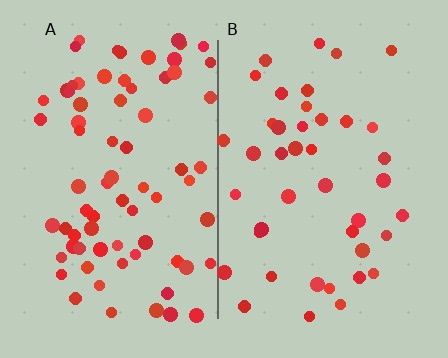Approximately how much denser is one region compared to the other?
Approximately 1.8× — region A over region B.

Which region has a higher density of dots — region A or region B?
A (the left).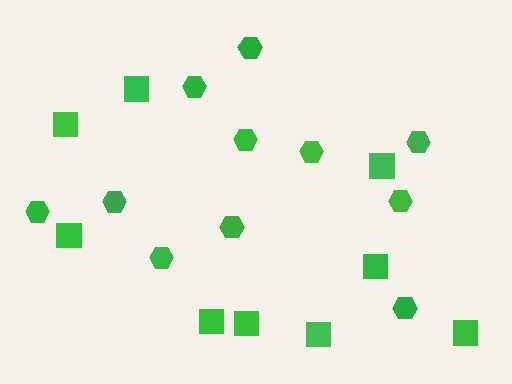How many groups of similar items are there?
There are 2 groups: one group of hexagons (11) and one group of squares (9).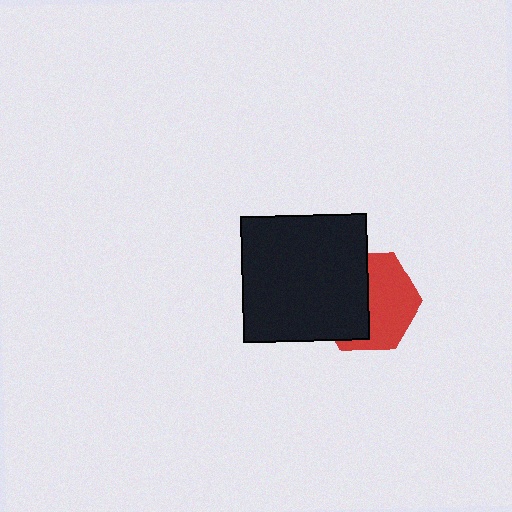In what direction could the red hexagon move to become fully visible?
The red hexagon could move right. That would shift it out from behind the black square entirely.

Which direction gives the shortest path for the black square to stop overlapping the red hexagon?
Moving left gives the shortest separation.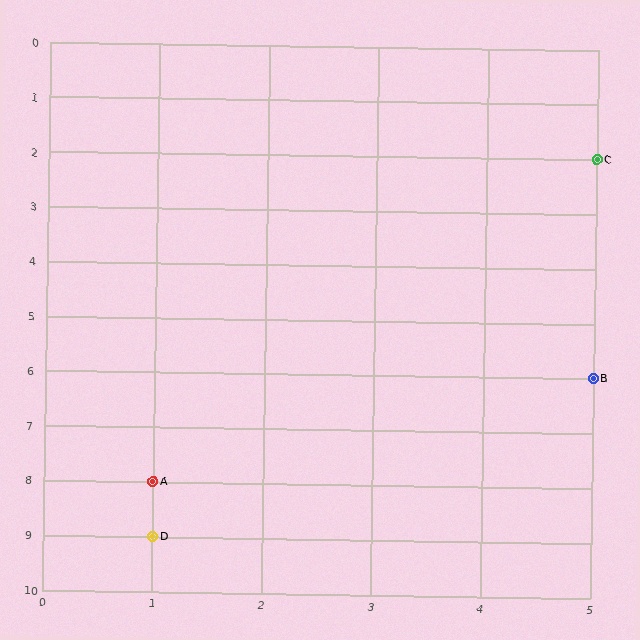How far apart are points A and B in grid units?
Points A and B are 4 columns and 2 rows apart (about 4.5 grid units diagonally).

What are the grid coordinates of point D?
Point D is at grid coordinates (1, 9).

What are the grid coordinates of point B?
Point B is at grid coordinates (5, 6).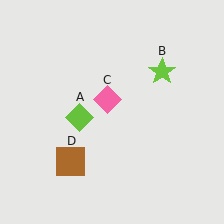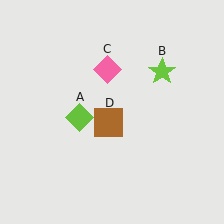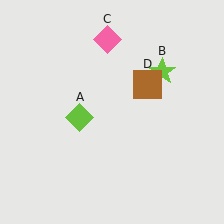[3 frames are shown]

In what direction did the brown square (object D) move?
The brown square (object D) moved up and to the right.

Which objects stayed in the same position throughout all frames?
Lime diamond (object A) and lime star (object B) remained stationary.